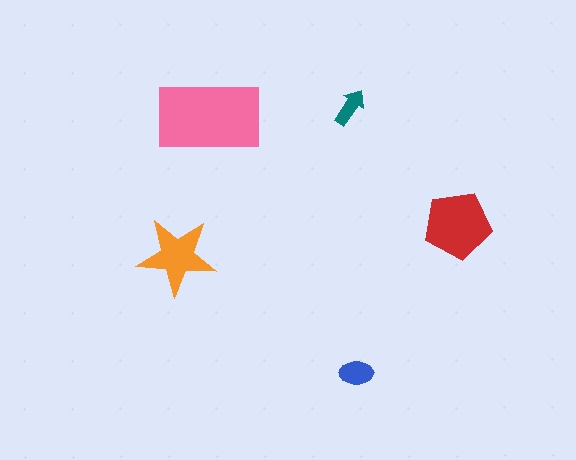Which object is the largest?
The pink rectangle.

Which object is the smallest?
The teal arrow.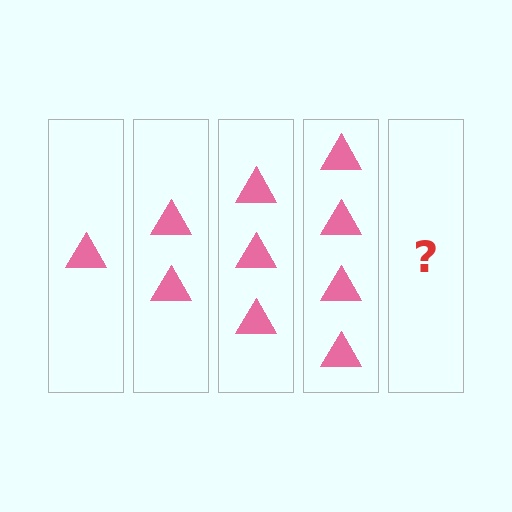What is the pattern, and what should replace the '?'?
The pattern is that each step adds one more triangle. The '?' should be 5 triangles.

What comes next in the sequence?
The next element should be 5 triangles.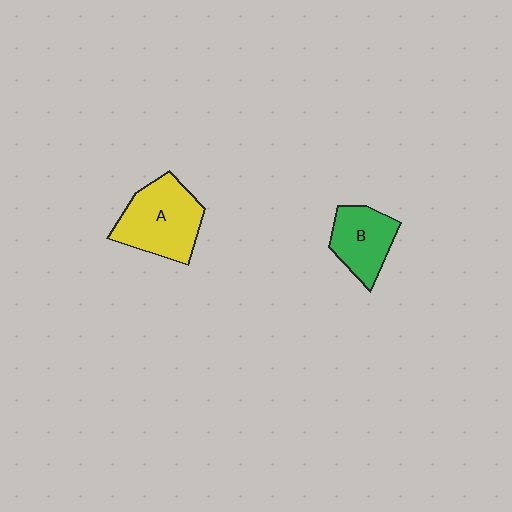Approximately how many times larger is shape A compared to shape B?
Approximately 1.4 times.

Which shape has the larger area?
Shape A (yellow).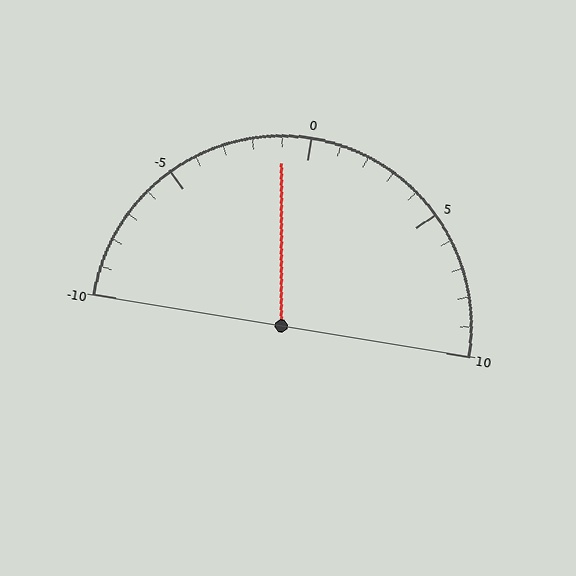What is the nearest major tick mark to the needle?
The nearest major tick mark is 0.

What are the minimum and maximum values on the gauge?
The gauge ranges from -10 to 10.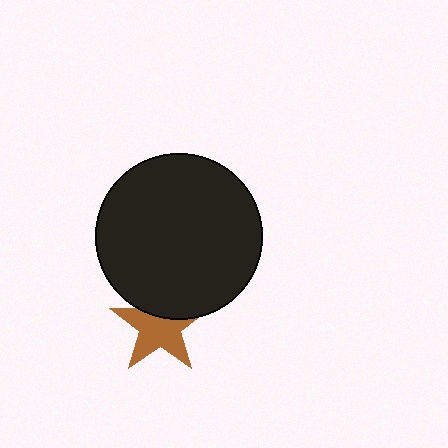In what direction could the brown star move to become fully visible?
The brown star could move down. That would shift it out from behind the black circle entirely.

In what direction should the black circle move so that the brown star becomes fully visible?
The black circle should move up. That is the shortest direction to clear the overlap and leave the brown star fully visible.